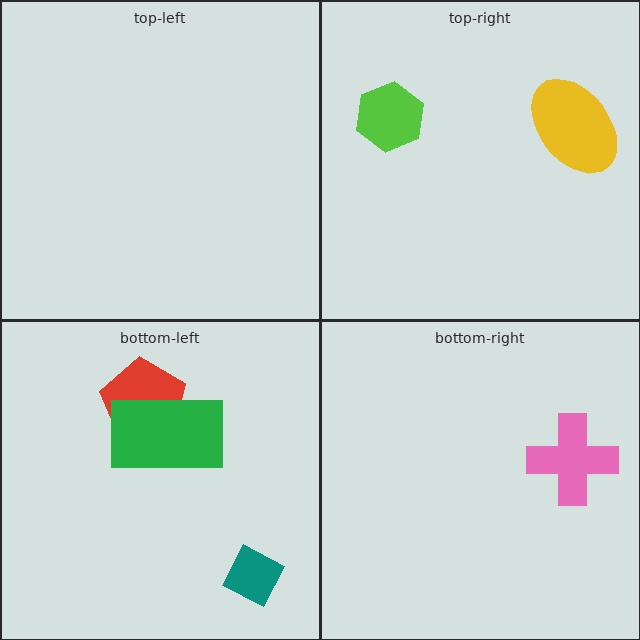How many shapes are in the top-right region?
2.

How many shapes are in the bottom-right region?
1.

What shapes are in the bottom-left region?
The red pentagon, the teal diamond, the green rectangle.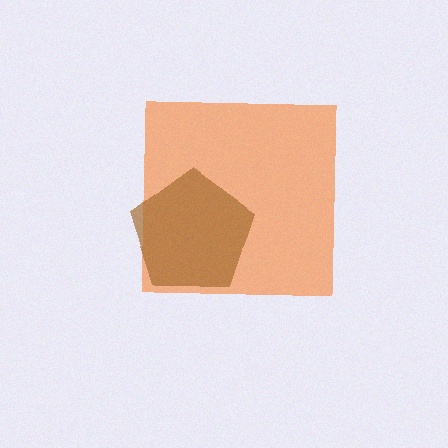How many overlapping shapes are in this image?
There are 2 overlapping shapes in the image.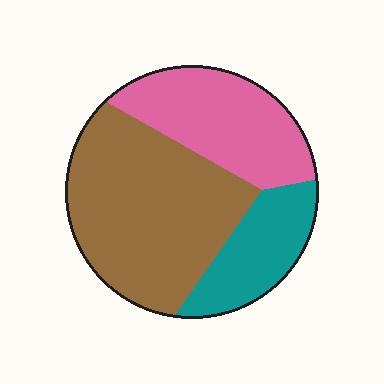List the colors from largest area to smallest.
From largest to smallest: brown, pink, teal.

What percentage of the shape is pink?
Pink covers about 30% of the shape.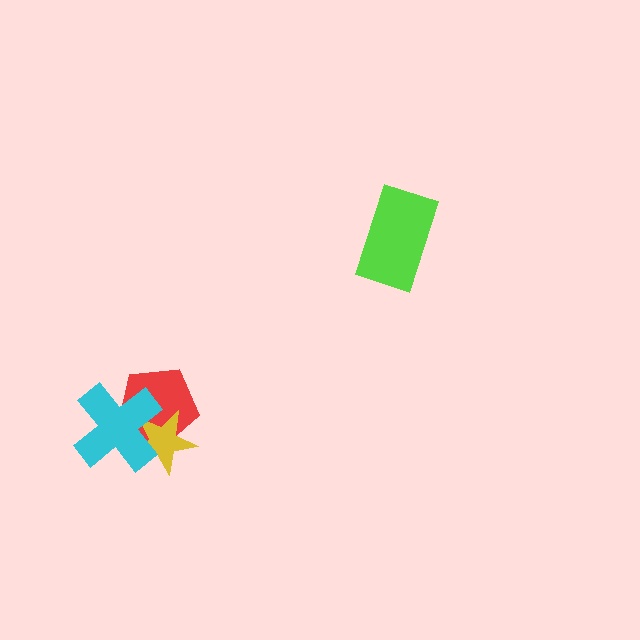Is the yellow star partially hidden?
Yes, it is partially covered by another shape.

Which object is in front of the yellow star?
The cyan cross is in front of the yellow star.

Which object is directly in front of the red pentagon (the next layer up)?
The yellow star is directly in front of the red pentagon.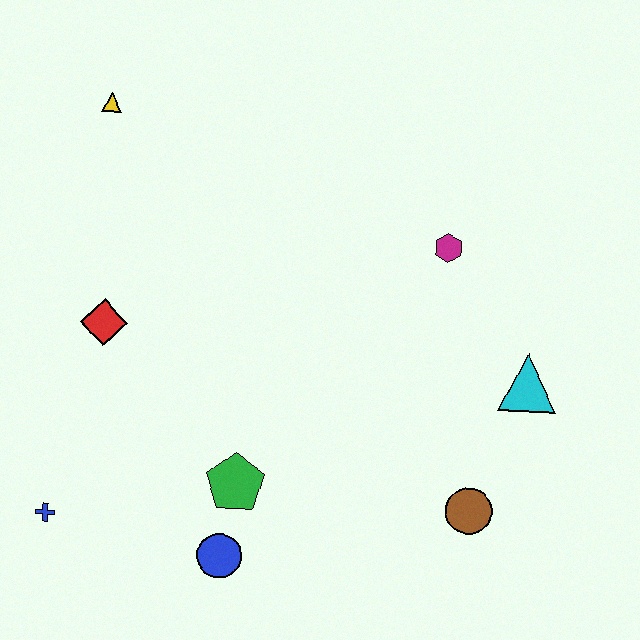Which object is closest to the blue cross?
The blue circle is closest to the blue cross.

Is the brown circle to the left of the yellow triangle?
No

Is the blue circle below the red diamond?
Yes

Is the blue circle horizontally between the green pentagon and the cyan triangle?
No